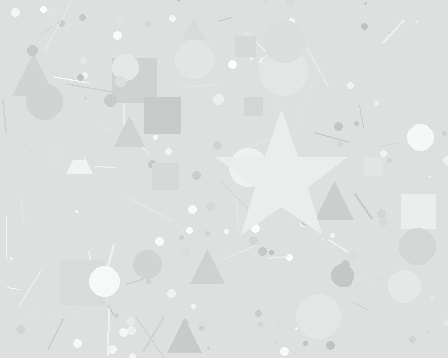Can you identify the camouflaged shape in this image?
The camouflaged shape is a star.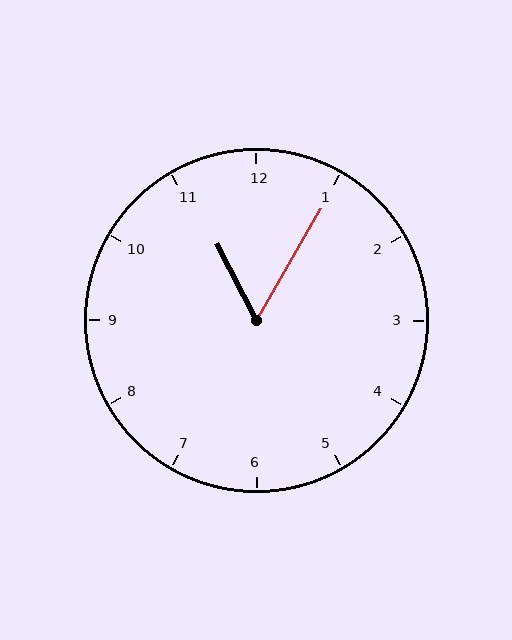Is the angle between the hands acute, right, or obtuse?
It is acute.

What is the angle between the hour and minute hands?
Approximately 58 degrees.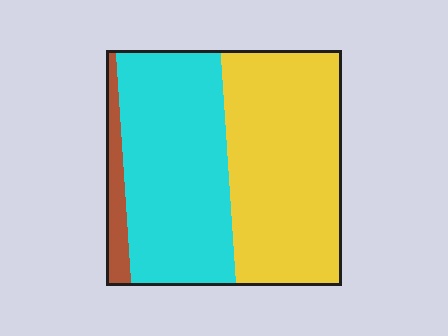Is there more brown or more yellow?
Yellow.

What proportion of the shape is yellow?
Yellow covers around 50% of the shape.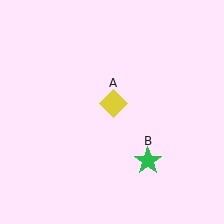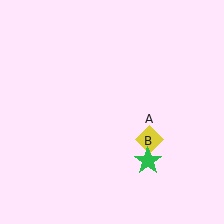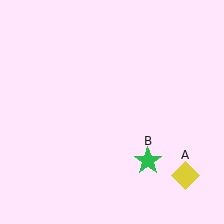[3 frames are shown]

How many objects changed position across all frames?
1 object changed position: yellow diamond (object A).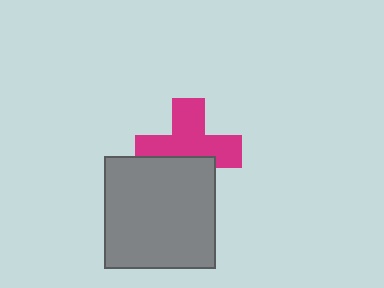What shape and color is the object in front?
The object in front is a gray square.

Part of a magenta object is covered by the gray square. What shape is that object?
It is a cross.